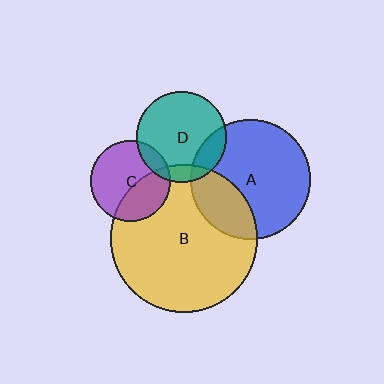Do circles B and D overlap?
Yes.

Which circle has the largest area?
Circle B (yellow).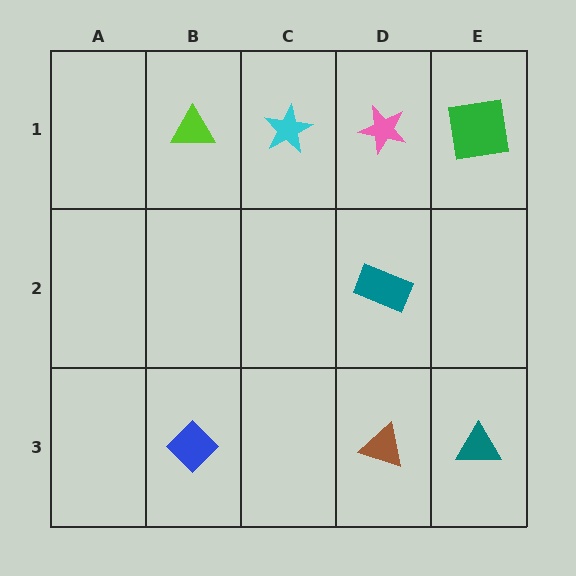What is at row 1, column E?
A green square.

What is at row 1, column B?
A lime triangle.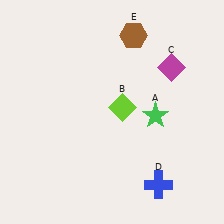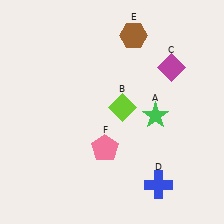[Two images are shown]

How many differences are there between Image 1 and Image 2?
There is 1 difference between the two images.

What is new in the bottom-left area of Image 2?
A pink pentagon (F) was added in the bottom-left area of Image 2.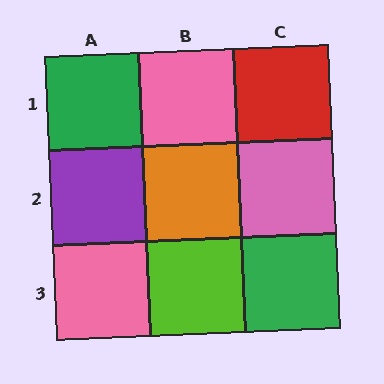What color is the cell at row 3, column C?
Green.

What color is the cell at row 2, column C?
Pink.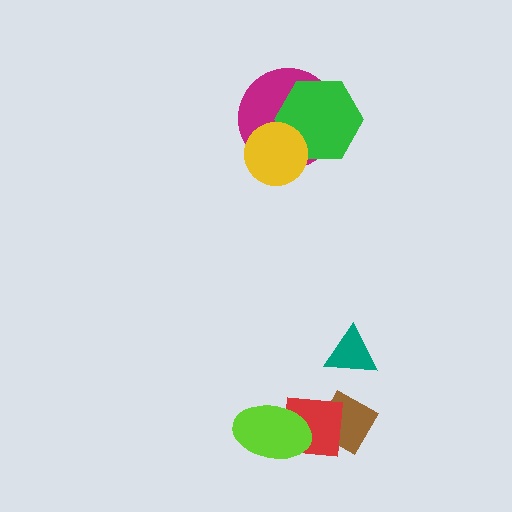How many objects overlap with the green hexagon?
2 objects overlap with the green hexagon.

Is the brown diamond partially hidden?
Yes, it is partially covered by another shape.